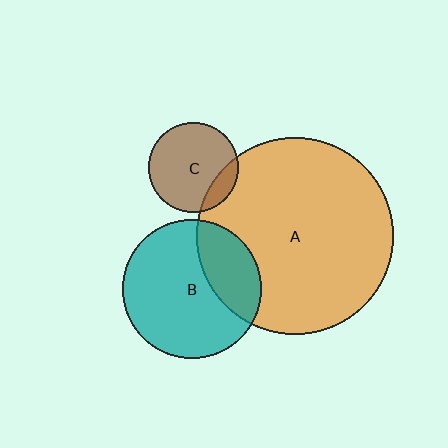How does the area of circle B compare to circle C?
Approximately 2.3 times.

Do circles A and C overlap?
Yes.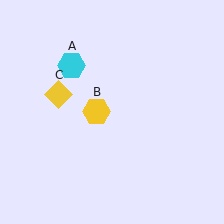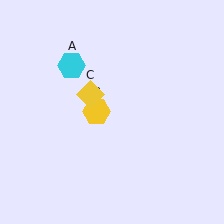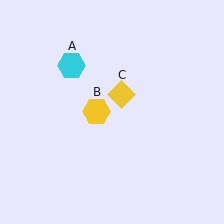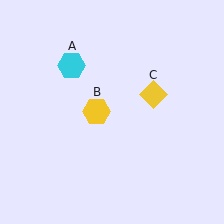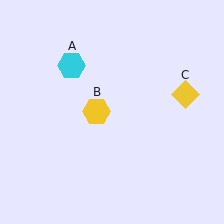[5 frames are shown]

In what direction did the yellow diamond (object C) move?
The yellow diamond (object C) moved right.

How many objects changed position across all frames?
1 object changed position: yellow diamond (object C).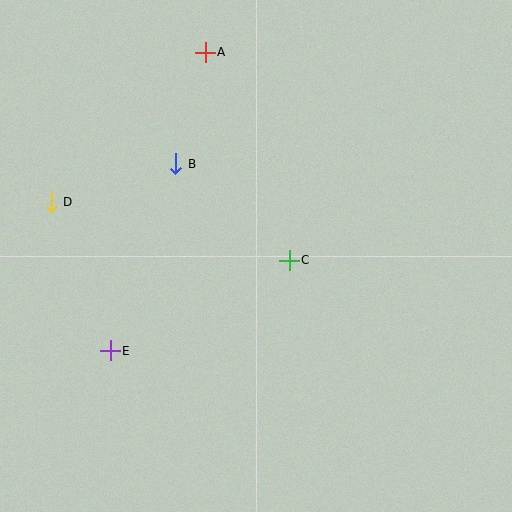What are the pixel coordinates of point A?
Point A is at (205, 52).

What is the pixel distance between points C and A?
The distance between C and A is 224 pixels.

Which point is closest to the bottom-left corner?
Point E is closest to the bottom-left corner.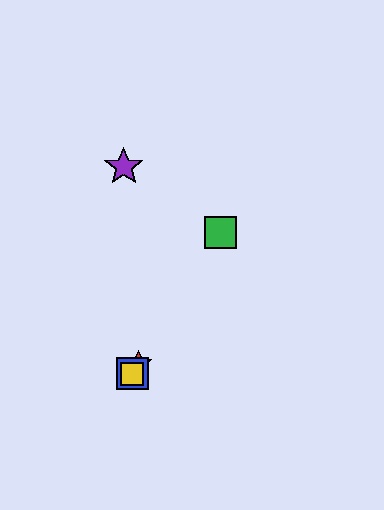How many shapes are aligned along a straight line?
4 shapes (the red star, the blue square, the green square, the yellow square) are aligned along a straight line.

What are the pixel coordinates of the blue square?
The blue square is at (132, 373).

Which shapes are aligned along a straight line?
The red star, the blue square, the green square, the yellow square are aligned along a straight line.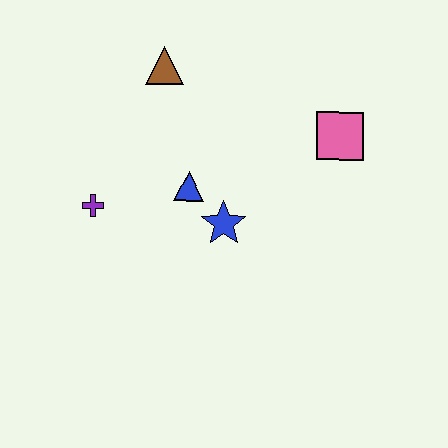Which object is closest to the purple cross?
The blue triangle is closest to the purple cross.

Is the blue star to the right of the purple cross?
Yes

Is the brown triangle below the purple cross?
No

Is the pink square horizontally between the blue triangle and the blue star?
No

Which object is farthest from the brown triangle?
The pink square is farthest from the brown triangle.